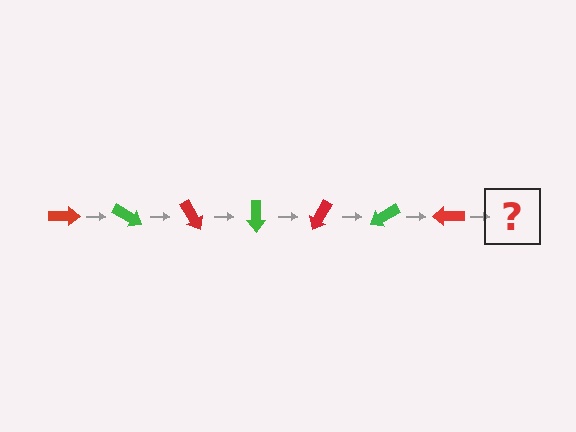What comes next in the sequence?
The next element should be a green arrow, rotated 210 degrees from the start.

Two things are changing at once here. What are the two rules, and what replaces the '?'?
The two rules are that it rotates 30 degrees each step and the color cycles through red and green. The '?' should be a green arrow, rotated 210 degrees from the start.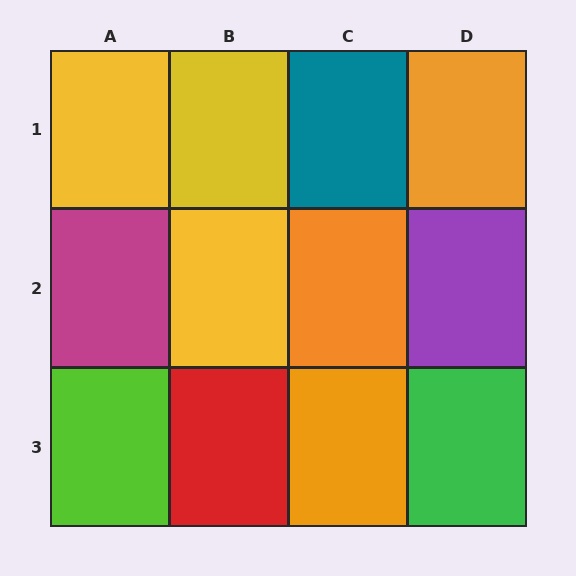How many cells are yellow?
3 cells are yellow.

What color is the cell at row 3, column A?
Lime.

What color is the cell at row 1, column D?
Orange.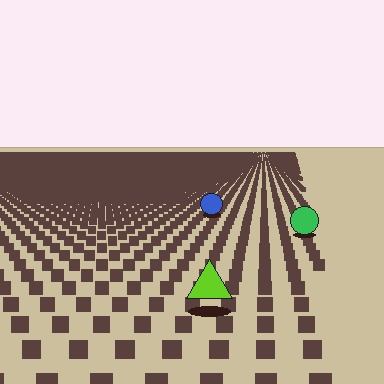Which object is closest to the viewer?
The lime triangle is closest. The texture marks near it are larger and more spread out.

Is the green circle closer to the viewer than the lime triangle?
No. The lime triangle is closer — you can tell from the texture gradient: the ground texture is coarser near it.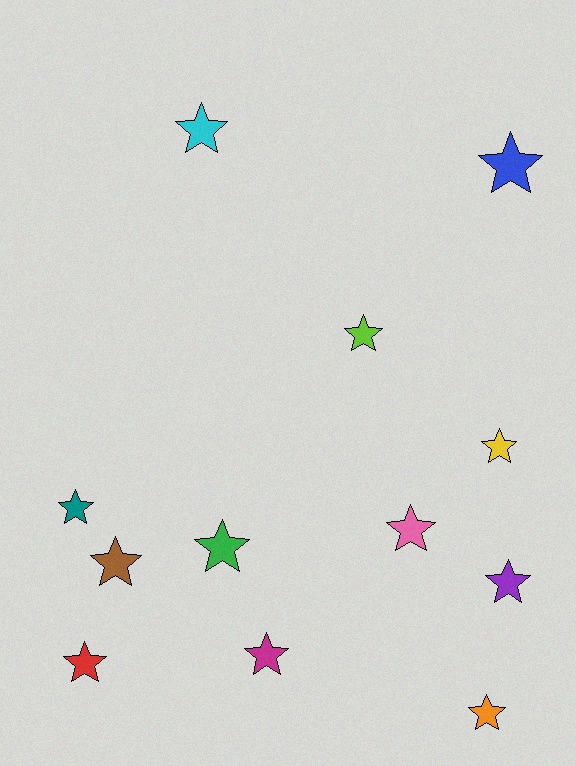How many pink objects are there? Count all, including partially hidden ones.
There is 1 pink object.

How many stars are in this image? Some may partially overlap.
There are 12 stars.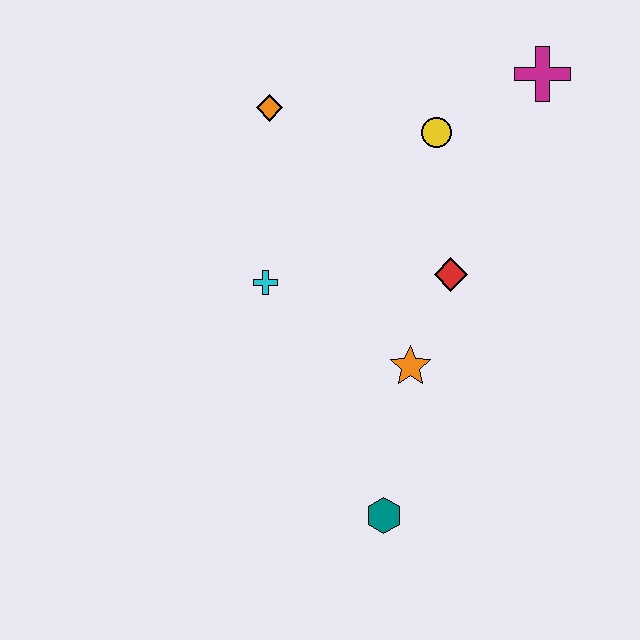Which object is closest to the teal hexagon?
The orange star is closest to the teal hexagon.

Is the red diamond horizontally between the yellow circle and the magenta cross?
Yes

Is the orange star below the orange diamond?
Yes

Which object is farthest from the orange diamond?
The teal hexagon is farthest from the orange diamond.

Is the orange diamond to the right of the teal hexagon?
No